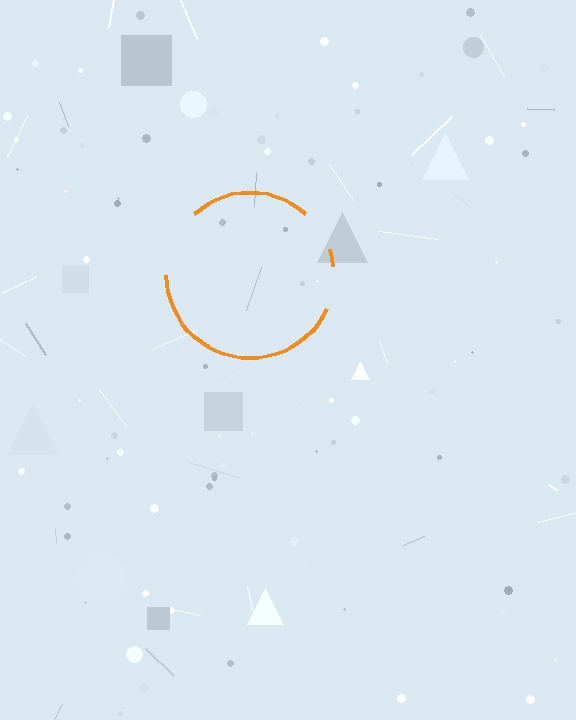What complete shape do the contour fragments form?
The contour fragments form a circle.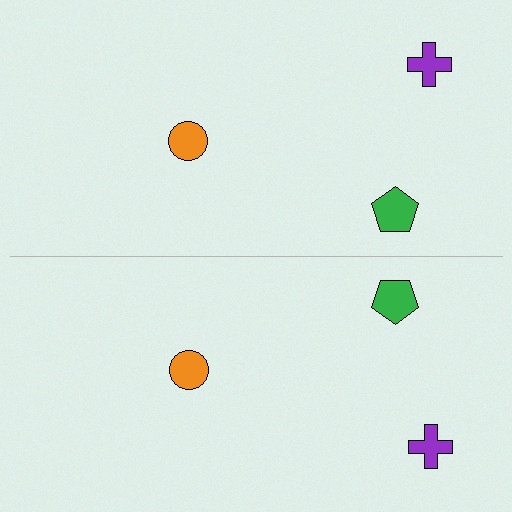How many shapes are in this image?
There are 6 shapes in this image.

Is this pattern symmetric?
Yes, this pattern has bilateral (reflection) symmetry.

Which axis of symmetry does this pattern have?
The pattern has a horizontal axis of symmetry running through the center of the image.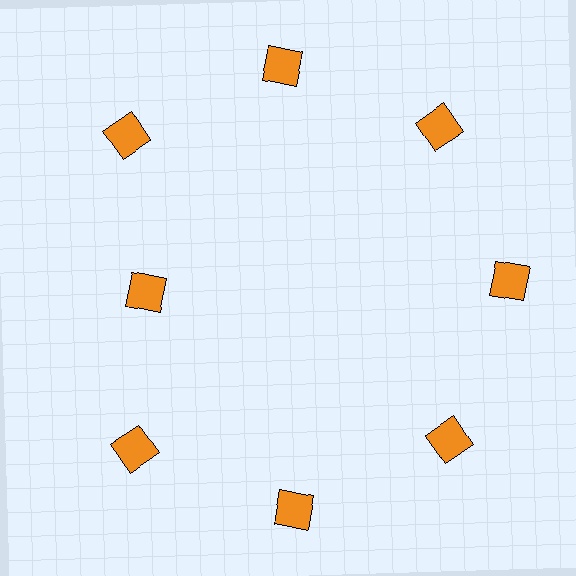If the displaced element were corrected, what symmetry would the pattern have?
It would have 8-fold rotational symmetry — the pattern would map onto itself every 45 degrees.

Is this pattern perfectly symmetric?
No. The 8 orange squares are arranged in a ring, but one element near the 9 o'clock position is pulled inward toward the center, breaking the 8-fold rotational symmetry.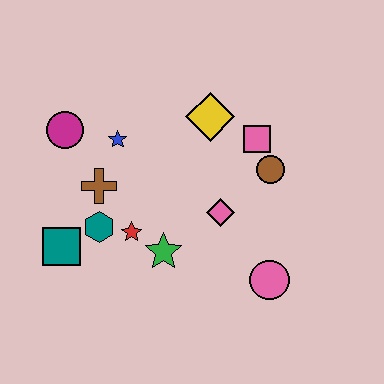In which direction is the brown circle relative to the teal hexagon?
The brown circle is to the right of the teal hexagon.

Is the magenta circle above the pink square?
Yes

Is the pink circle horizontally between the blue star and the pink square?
No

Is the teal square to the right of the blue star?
No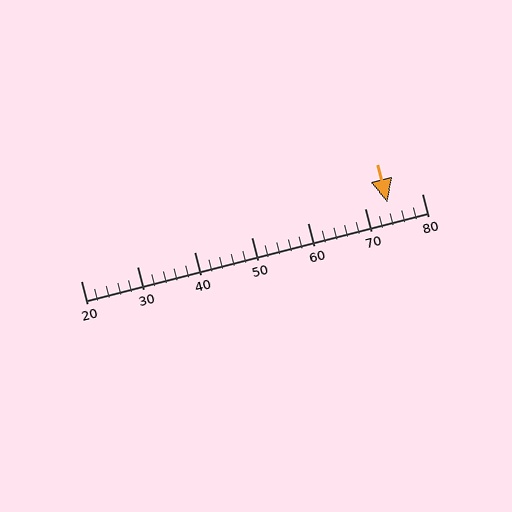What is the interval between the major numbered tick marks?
The major tick marks are spaced 10 units apart.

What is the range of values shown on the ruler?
The ruler shows values from 20 to 80.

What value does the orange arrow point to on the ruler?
The orange arrow points to approximately 74.